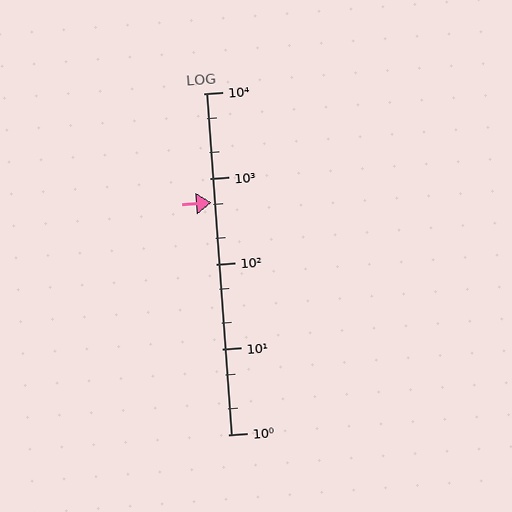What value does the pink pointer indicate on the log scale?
The pointer indicates approximately 530.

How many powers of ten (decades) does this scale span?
The scale spans 4 decades, from 1 to 10000.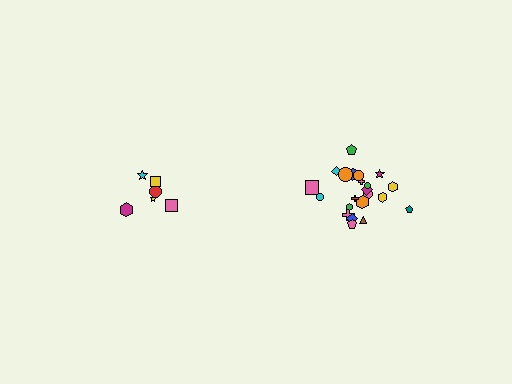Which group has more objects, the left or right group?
The right group.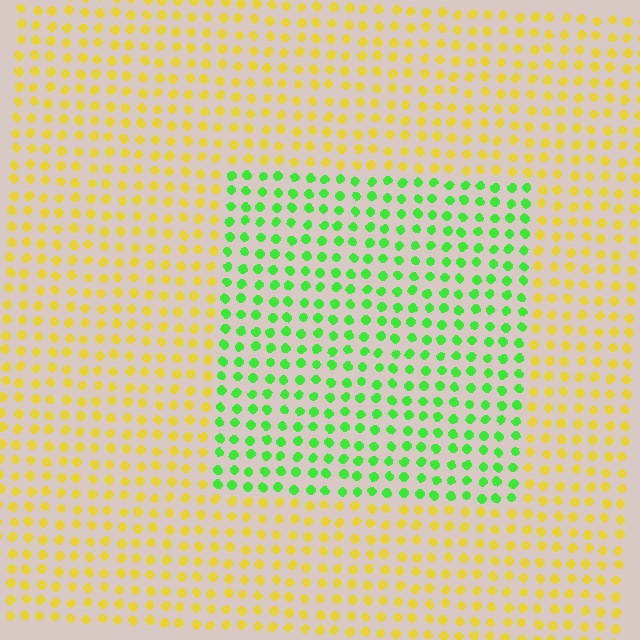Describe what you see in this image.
The image is filled with small yellow elements in a uniform arrangement. A rectangle-shaped region is visible where the elements are tinted to a slightly different hue, forming a subtle color boundary.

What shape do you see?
I see a rectangle.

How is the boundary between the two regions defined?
The boundary is defined purely by a slight shift in hue (about 66 degrees). Spacing, size, and orientation are identical on both sides.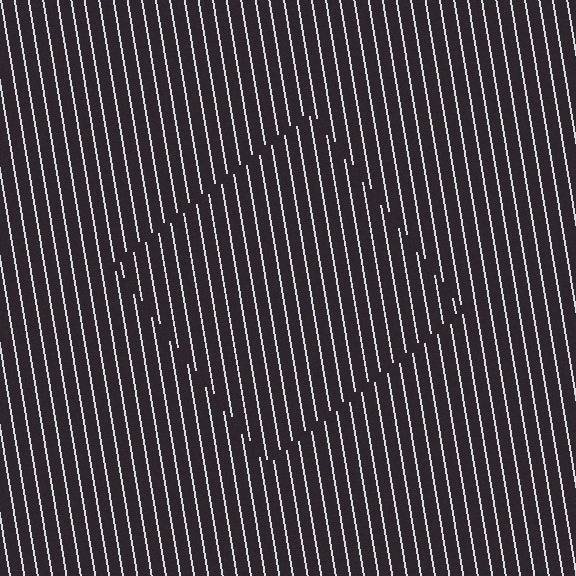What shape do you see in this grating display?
An illusory square. The interior of the shape contains the same grating, shifted by half a period — the contour is defined by the phase discontinuity where line-ends from the inner and outer gratings abut.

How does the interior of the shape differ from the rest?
The interior of the shape contains the same grating, shifted by half a period — the contour is defined by the phase discontinuity where line-ends from the inner and outer gratings abut.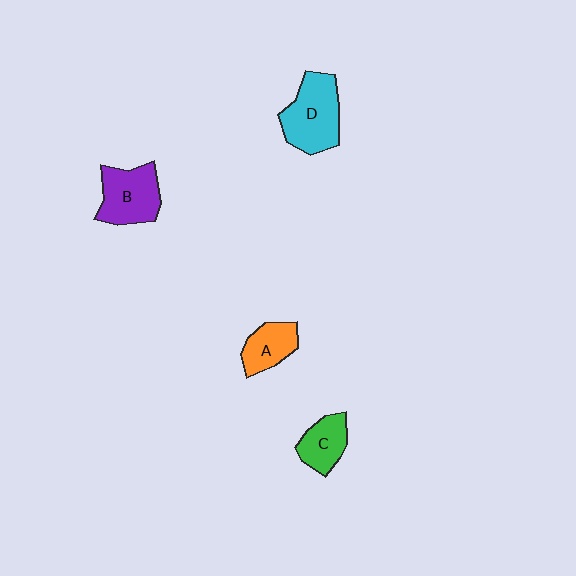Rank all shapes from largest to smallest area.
From largest to smallest: D (cyan), B (purple), A (orange), C (green).